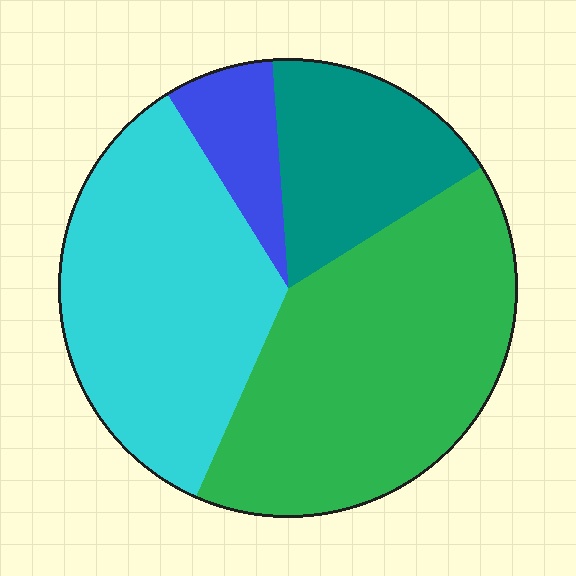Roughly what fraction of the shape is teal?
Teal takes up about one sixth (1/6) of the shape.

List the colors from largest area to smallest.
From largest to smallest: green, cyan, teal, blue.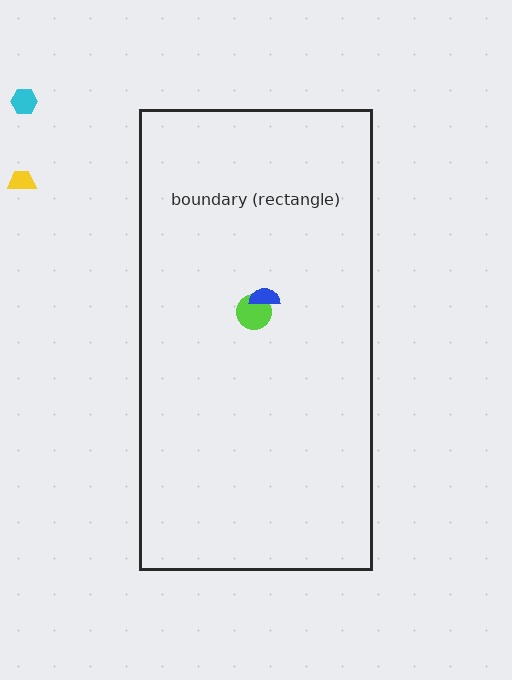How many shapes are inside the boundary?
2 inside, 2 outside.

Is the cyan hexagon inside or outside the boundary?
Outside.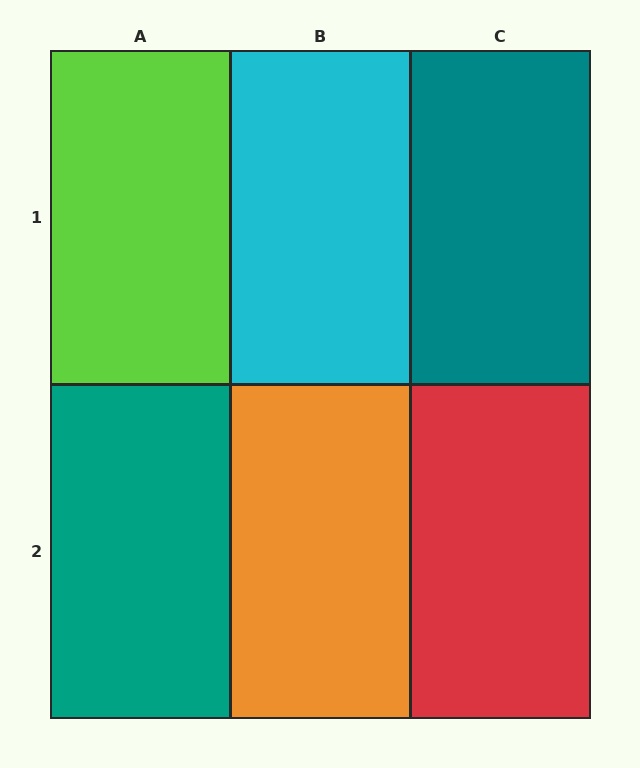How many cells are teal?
2 cells are teal.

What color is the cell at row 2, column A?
Teal.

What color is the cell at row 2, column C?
Red.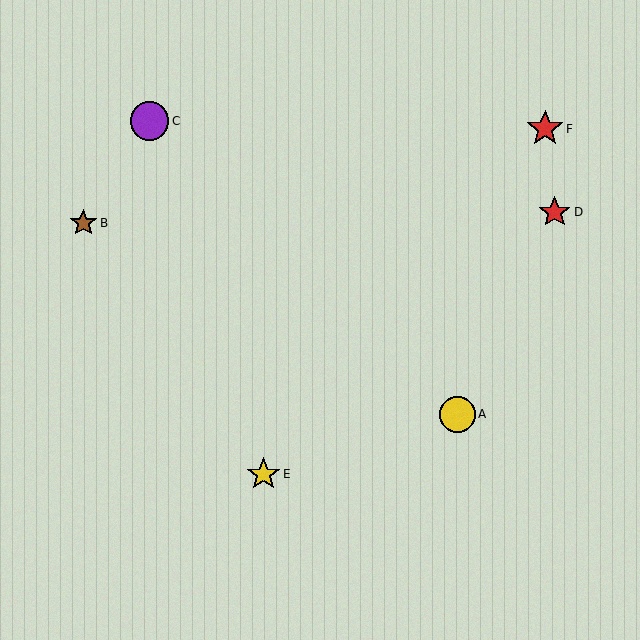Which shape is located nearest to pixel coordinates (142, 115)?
The purple circle (labeled C) at (150, 121) is nearest to that location.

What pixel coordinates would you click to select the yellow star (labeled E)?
Click at (263, 474) to select the yellow star E.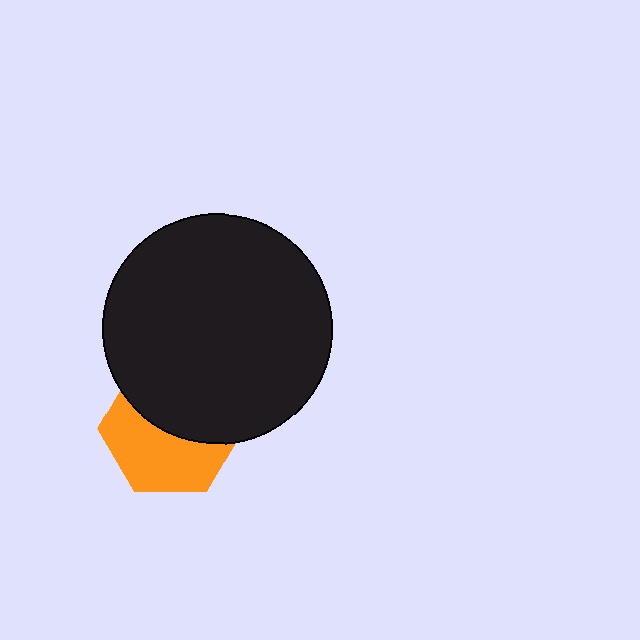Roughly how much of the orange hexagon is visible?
About half of it is visible (roughly 51%).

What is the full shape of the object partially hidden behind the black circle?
The partially hidden object is an orange hexagon.